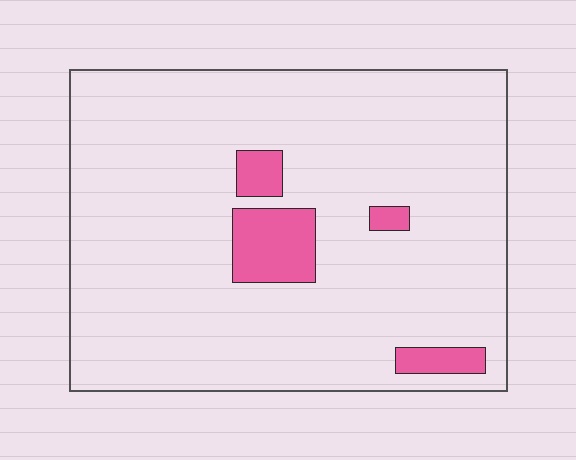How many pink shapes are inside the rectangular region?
4.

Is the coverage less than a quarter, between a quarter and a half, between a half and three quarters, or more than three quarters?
Less than a quarter.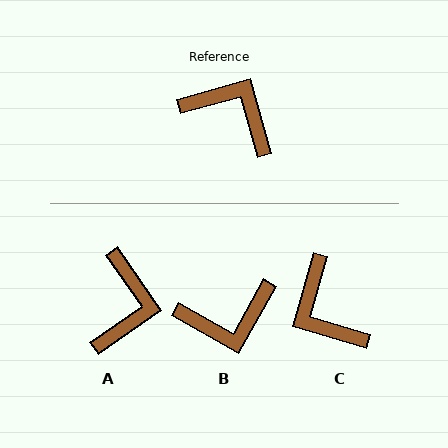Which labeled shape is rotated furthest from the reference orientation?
C, about 148 degrees away.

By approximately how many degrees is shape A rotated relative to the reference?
Approximately 71 degrees clockwise.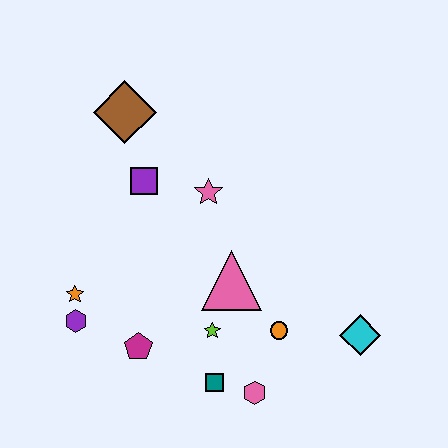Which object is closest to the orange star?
The purple hexagon is closest to the orange star.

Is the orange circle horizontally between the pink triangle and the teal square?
No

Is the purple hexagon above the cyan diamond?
Yes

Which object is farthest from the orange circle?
The brown diamond is farthest from the orange circle.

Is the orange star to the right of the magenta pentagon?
No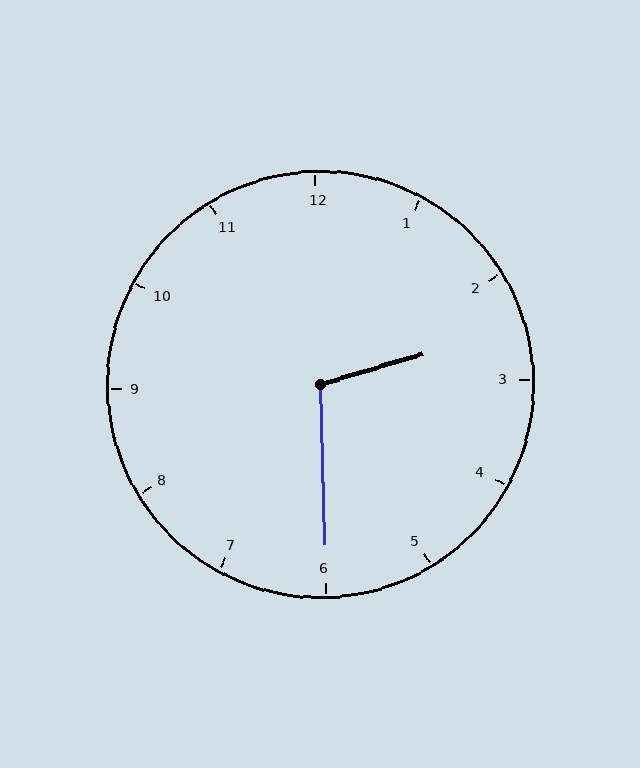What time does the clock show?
2:30.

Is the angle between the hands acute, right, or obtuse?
It is obtuse.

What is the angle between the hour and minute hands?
Approximately 105 degrees.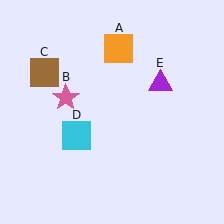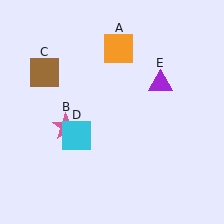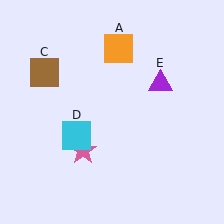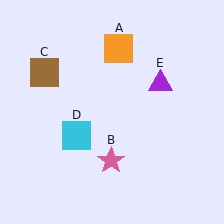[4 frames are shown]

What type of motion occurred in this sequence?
The pink star (object B) rotated counterclockwise around the center of the scene.